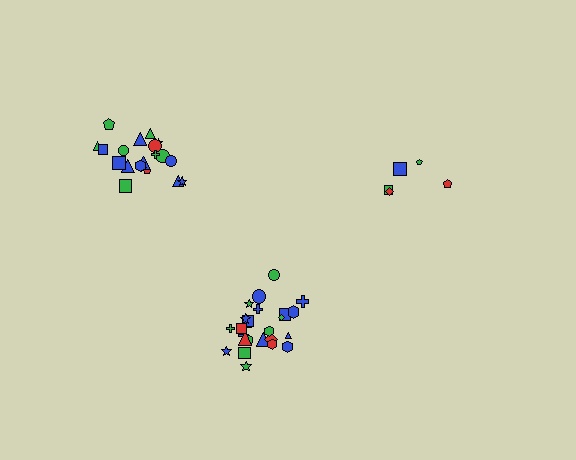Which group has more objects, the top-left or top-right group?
The top-left group.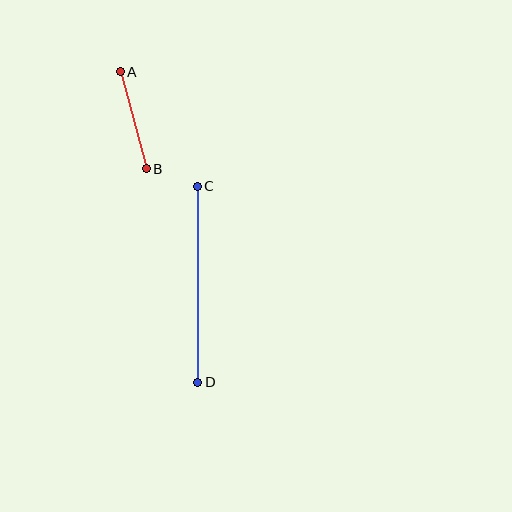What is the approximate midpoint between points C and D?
The midpoint is at approximately (198, 284) pixels.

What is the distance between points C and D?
The distance is approximately 196 pixels.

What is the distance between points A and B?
The distance is approximately 100 pixels.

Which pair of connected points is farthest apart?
Points C and D are farthest apart.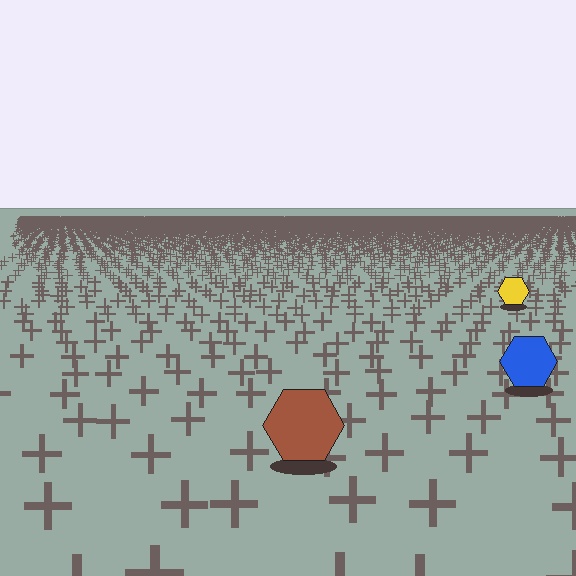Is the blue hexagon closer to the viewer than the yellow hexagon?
Yes. The blue hexagon is closer — you can tell from the texture gradient: the ground texture is coarser near it.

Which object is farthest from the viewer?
The yellow hexagon is farthest from the viewer. It appears smaller and the ground texture around it is denser.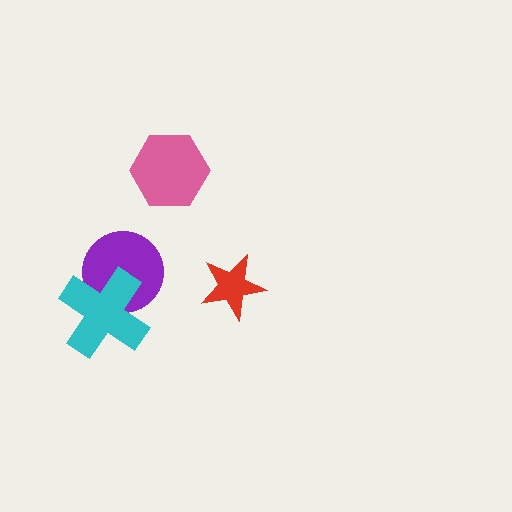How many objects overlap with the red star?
0 objects overlap with the red star.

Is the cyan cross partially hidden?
No, no other shape covers it.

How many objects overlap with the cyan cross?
1 object overlaps with the cyan cross.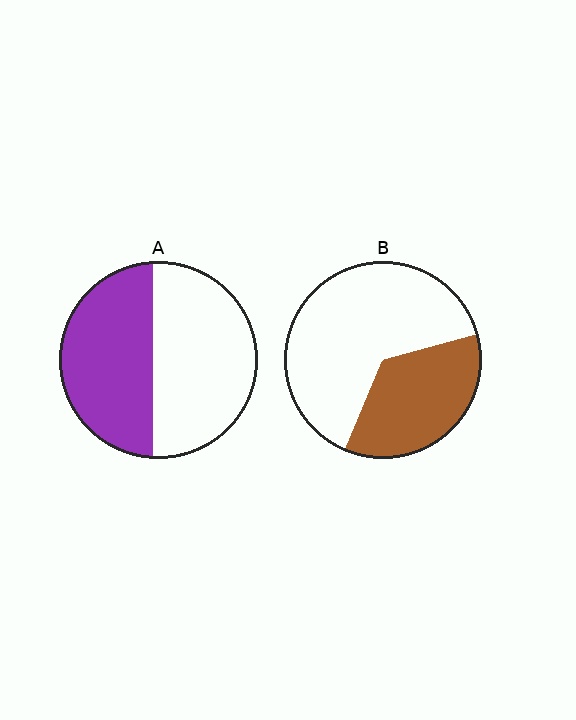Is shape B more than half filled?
No.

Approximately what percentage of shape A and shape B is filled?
A is approximately 45% and B is approximately 35%.